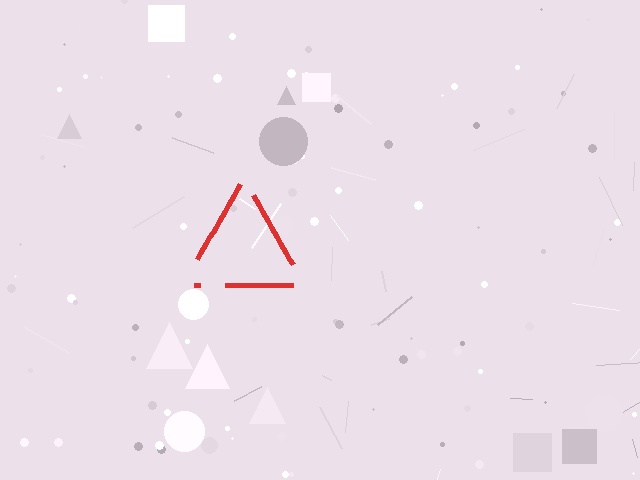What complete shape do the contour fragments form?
The contour fragments form a triangle.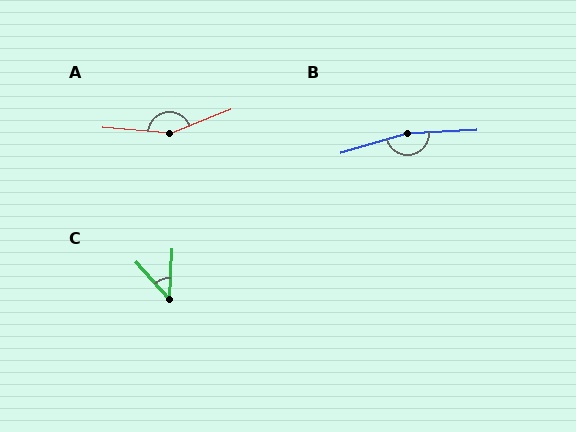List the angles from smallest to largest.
C (45°), A (153°), B (167°).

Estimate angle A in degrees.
Approximately 153 degrees.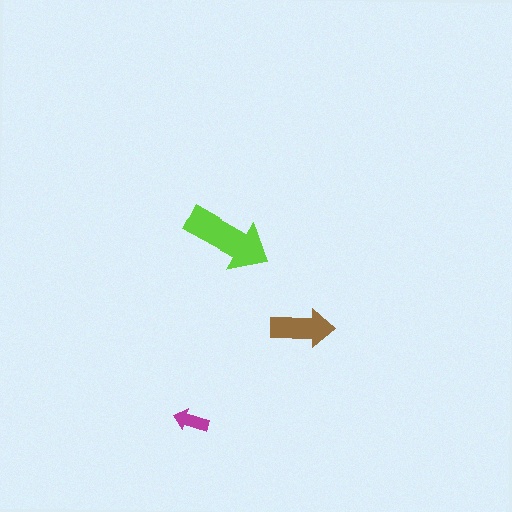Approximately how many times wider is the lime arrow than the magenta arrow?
About 2.5 times wider.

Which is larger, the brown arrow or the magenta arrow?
The brown one.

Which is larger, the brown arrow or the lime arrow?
The lime one.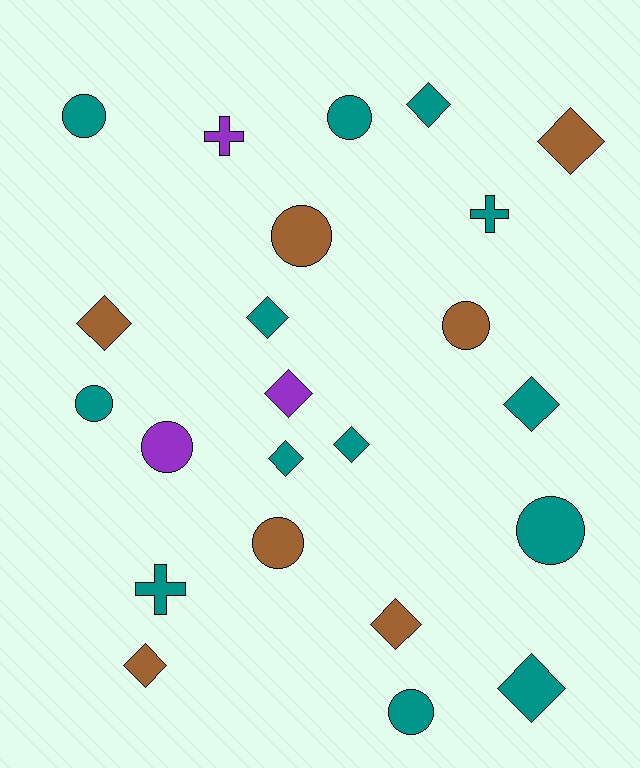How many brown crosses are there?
There are no brown crosses.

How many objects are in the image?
There are 23 objects.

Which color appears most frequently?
Teal, with 13 objects.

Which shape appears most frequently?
Diamond, with 11 objects.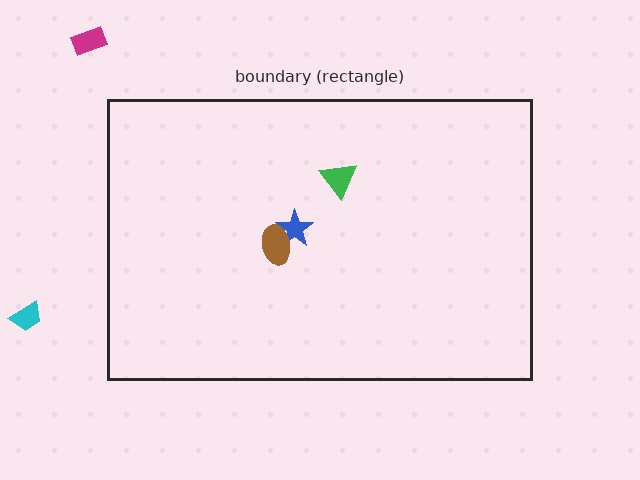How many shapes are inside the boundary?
3 inside, 2 outside.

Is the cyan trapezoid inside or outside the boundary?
Outside.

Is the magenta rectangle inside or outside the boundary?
Outside.